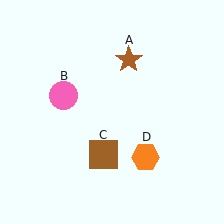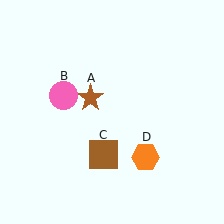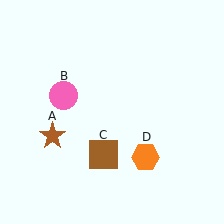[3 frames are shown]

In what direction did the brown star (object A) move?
The brown star (object A) moved down and to the left.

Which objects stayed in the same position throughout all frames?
Pink circle (object B) and brown square (object C) and orange hexagon (object D) remained stationary.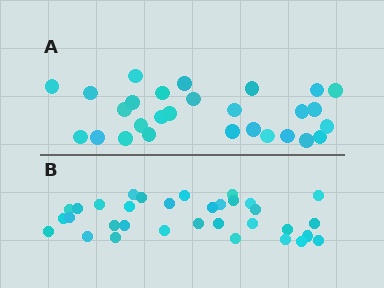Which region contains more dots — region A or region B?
Region B (the bottom region) has more dots.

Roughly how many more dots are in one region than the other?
Region B has about 5 more dots than region A.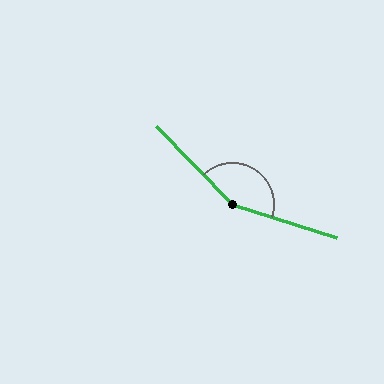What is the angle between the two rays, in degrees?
Approximately 152 degrees.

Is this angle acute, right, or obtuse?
It is obtuse.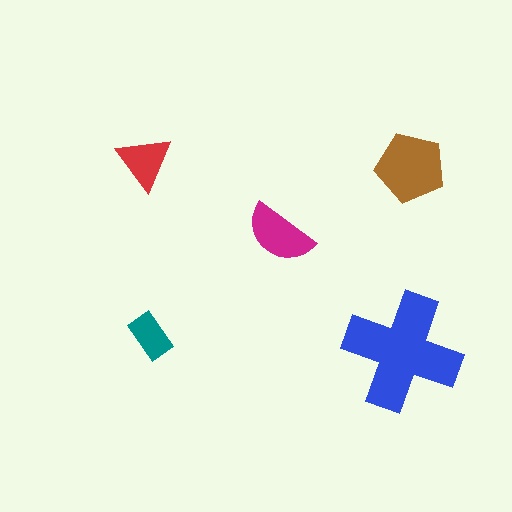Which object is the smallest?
The teal rectangle.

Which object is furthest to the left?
The red triangle is leftmost.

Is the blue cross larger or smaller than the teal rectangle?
Larger.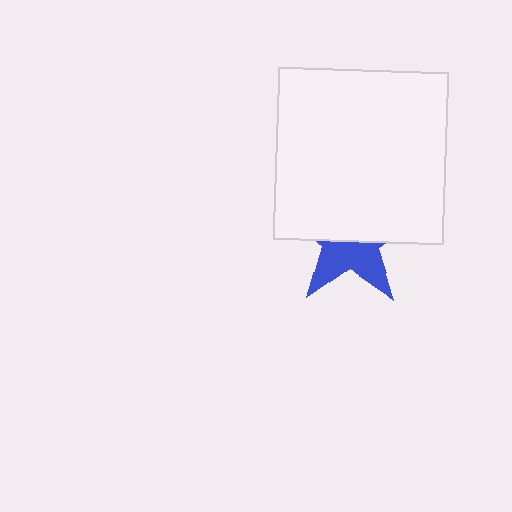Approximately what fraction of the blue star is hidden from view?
Roughly 59% of the blue star is hidden behind the white rectangle.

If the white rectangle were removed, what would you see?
You would see the complete blue star.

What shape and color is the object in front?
The object in front is a white rectangle.